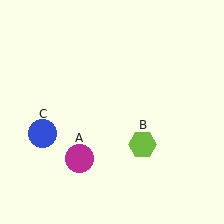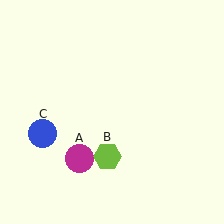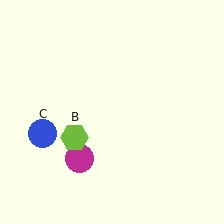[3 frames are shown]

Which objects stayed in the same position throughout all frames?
Magenta circle (object A) and blue circle (object C) remained stationary.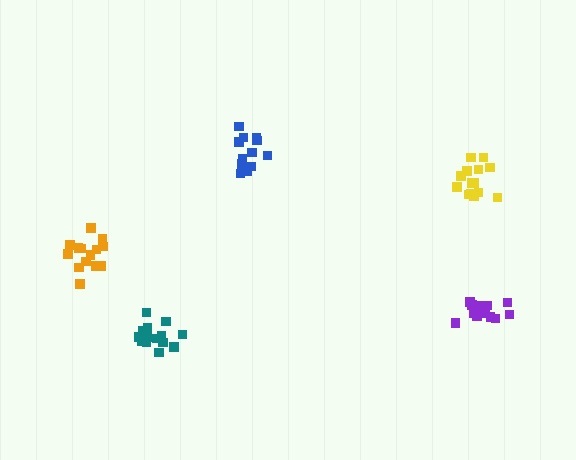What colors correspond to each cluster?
The clusters are colored: yellow, blue, orange, teal, purple.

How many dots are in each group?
Group 1: 14 dots, Group 2: 13 dots, Group 3: 14 dots, Group 4: 15 dots, Group 5: 14 dots (70 total).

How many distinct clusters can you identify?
There are 5 distinct clusters.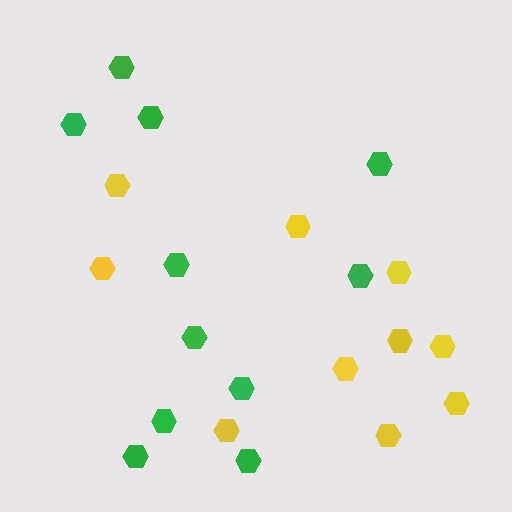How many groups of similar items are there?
There are 2 groups: one group of yellow hexagons (10) and one group of green hexagons (11).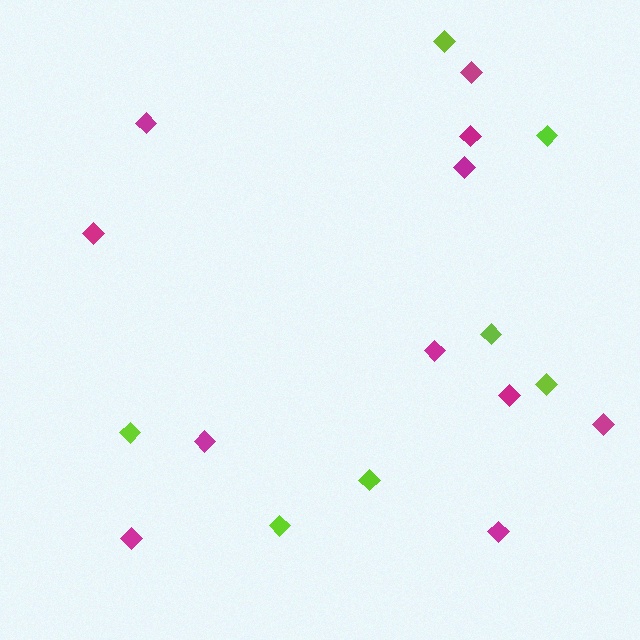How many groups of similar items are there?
There are 2 groups: one group of lime diamonds (7) and one group of magenta diamonds (11).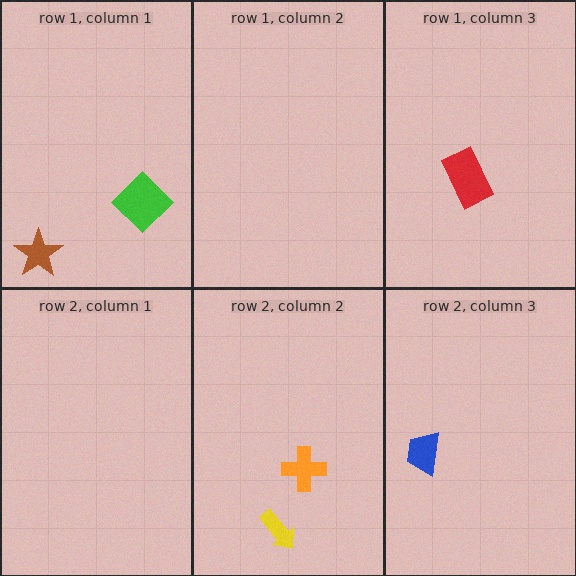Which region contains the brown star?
The row 1, column 1 region.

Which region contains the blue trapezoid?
The row 2, column 3 region.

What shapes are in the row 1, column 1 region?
The green diamond, the brown star.